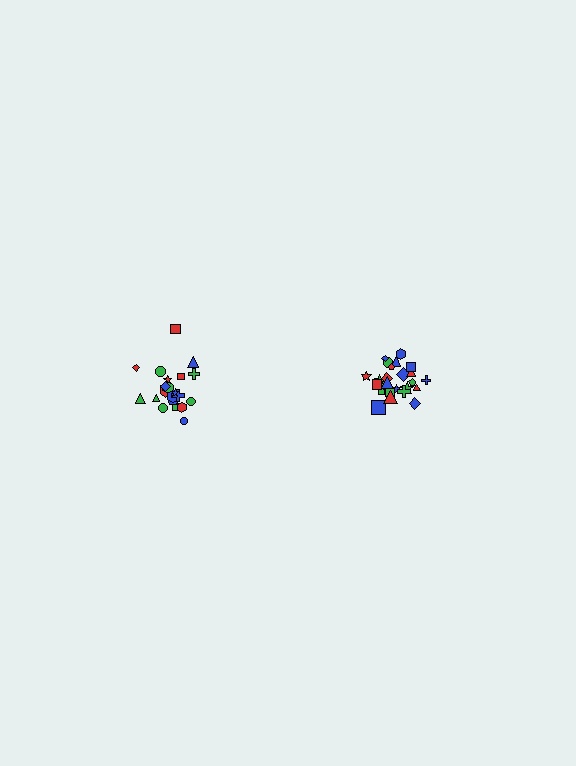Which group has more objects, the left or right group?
The right group.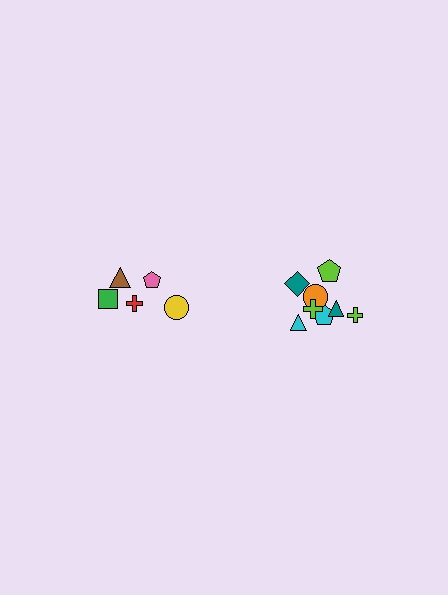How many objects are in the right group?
There are 8 objects.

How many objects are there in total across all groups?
There are 13 objects.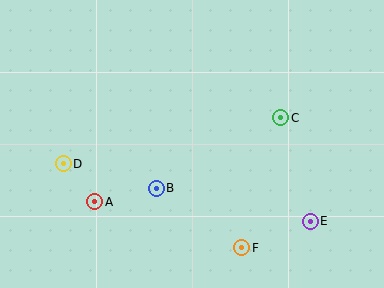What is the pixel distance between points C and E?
The distance between C and E is 108 pixels.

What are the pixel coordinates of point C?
Point C is at (281, 118).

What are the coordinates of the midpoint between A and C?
The midpoint between A and C is at (188, 160).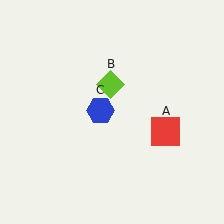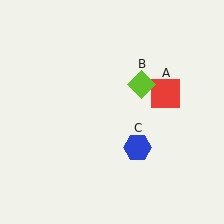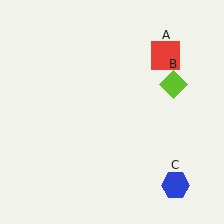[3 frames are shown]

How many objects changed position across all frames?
3 objects changed position: red square (object A), lime diamond (object B), blue hexagon (object C).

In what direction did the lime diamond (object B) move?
The lime diamond (object B) moved right.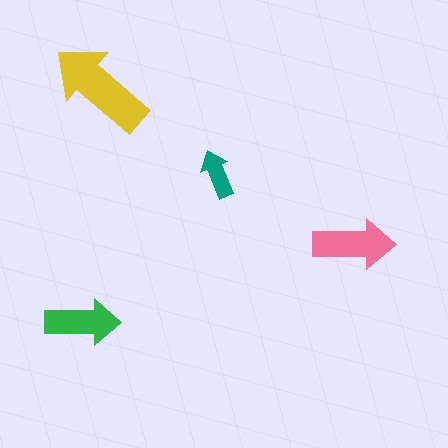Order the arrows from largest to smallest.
the yellow one, the pink one, the green one, the teal one.